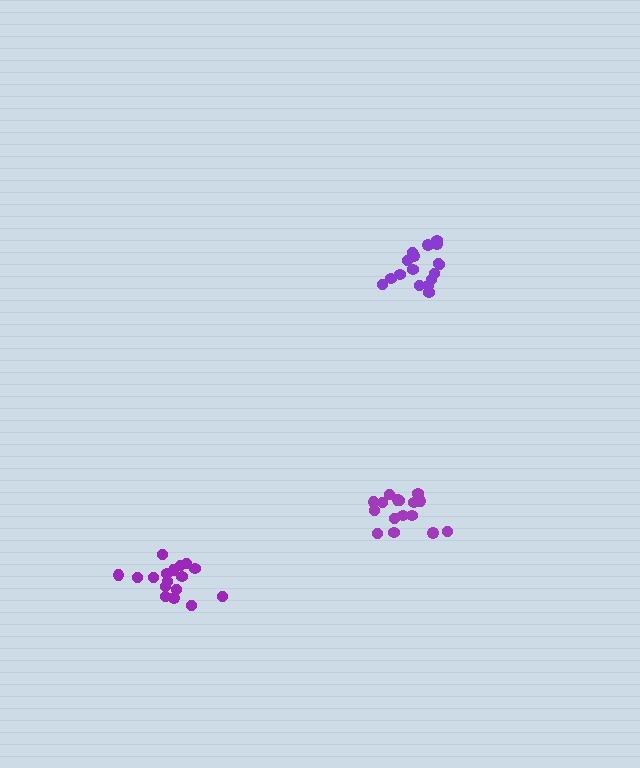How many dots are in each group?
Group 1: 16 dots, Group 2: 17 dots, Group 3: 17 dots (50 total).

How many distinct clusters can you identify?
There are 3 distinct clusters.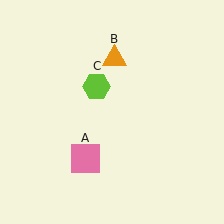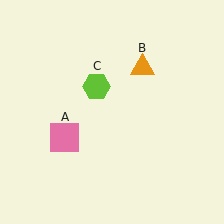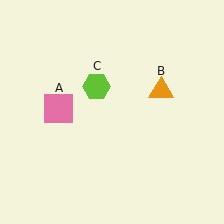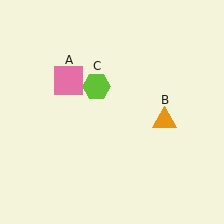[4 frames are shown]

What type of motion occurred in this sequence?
The pink square (object A), orange triangle (object B) rotated clockwise around the center of the scene.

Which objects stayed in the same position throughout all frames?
Lime hexagon (object C) remained stationary.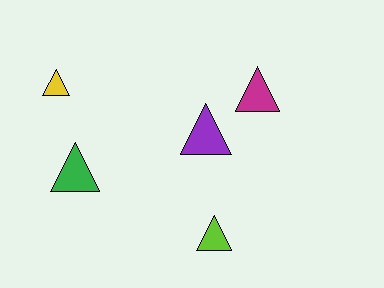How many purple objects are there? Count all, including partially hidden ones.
There is 1 purple object.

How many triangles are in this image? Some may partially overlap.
There are 5 triangles.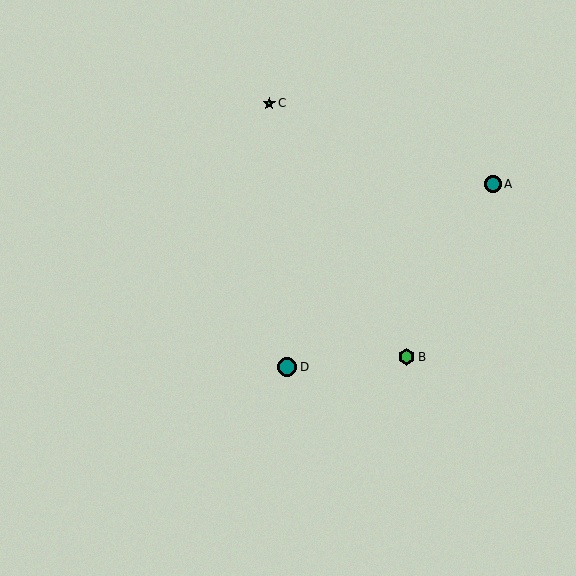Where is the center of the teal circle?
The center of the teal circle is at (287, 367).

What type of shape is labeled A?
Shape A is a teal circle.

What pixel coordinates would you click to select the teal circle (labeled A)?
Click at (493, 184) to select the teal circle A.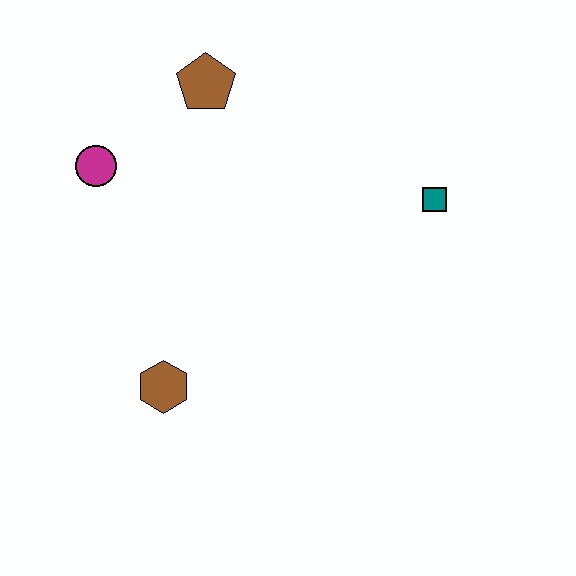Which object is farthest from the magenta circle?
The teal square is farthest from the magenta circle.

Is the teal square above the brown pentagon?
No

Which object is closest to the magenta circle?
The brown pentagon is closest to the magenta circle.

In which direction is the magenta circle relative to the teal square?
The magenta circle is to the left of the teal square.